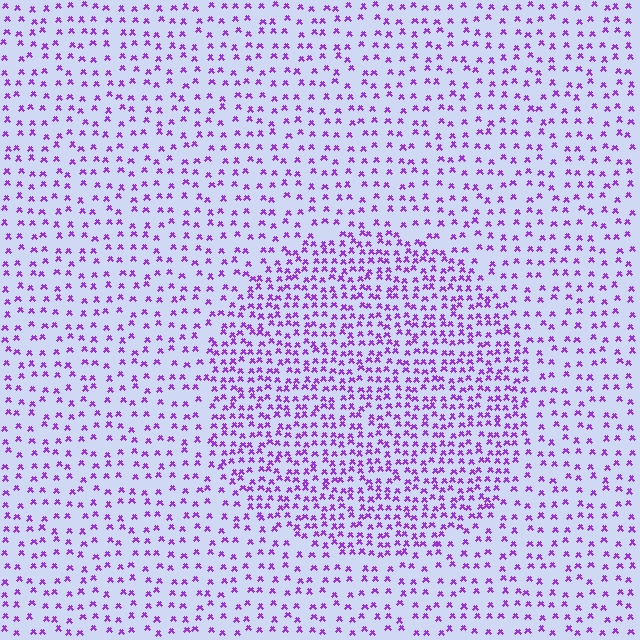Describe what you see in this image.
The image contains small purple elements arranged at two different densities. A circle-shaped region is visible where the elements are more densely packed than the surrounding area.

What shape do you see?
I see a circle.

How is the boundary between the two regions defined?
The boundary is defined by a change in element density (approximately 1.9x ratio). All elements are the same color, size, and shape.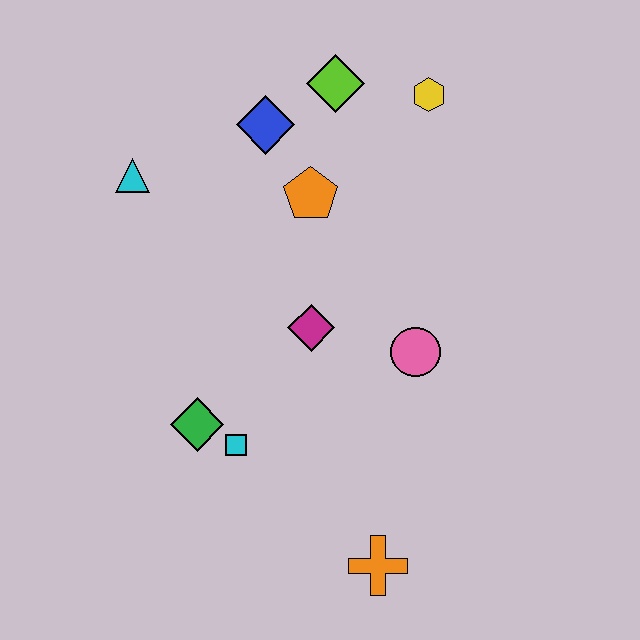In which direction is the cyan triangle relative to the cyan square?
The cyan triangle is above the cyan square.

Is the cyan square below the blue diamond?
Yes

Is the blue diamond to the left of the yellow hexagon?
Yes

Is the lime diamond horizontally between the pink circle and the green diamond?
Yes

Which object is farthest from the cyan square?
The yellow hexagon is farthest from the cyan square.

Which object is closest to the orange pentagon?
The blue diamond is closest to the orange pentagon.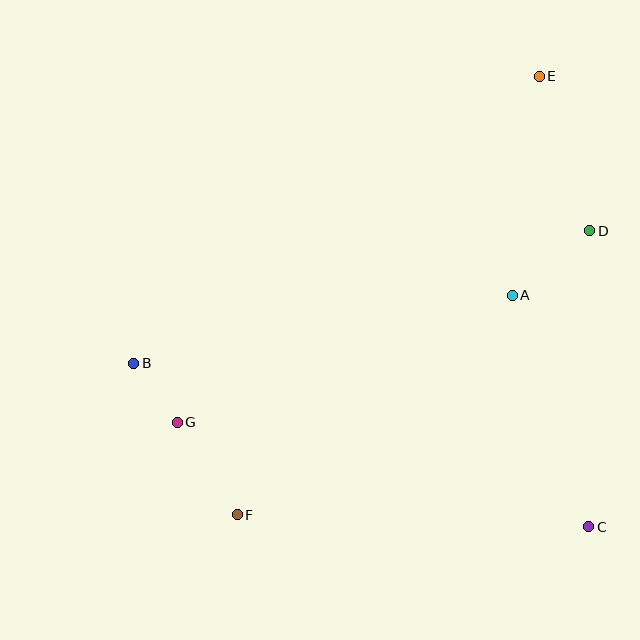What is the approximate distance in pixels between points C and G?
The distance between C and G is approximately 424 pixels.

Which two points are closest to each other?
Points B and G are closest to each other.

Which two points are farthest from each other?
Points E and F are farthest from each other.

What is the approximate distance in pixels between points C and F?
The distance between C and F is approximately 352 pixels.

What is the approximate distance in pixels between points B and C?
The distance between B and C is approximately 483 pixels.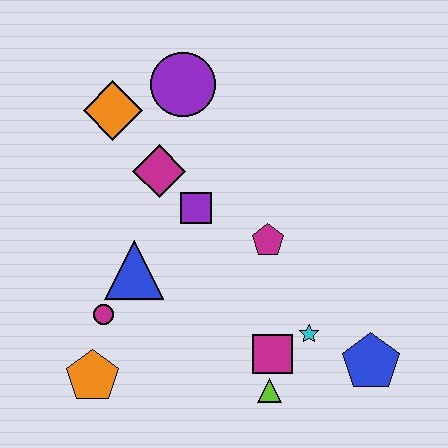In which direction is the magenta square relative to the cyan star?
The magenta square is to the left of the cyan star.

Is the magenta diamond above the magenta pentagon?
Yes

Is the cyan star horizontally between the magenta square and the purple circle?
No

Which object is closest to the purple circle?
The orange diamond is closest to the purple circle.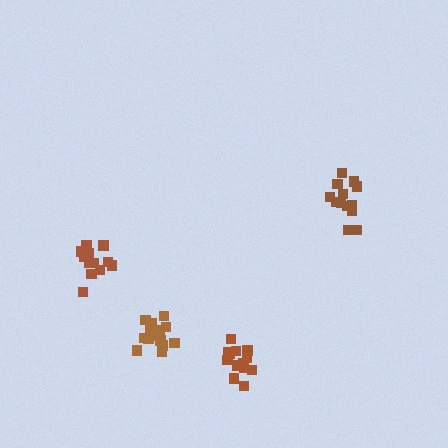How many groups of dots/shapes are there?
There are 4 groups.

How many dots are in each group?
Group 1: 13 dots, Group 2: 15 dots, Group 3: 16 dots, Group 4: 13 dots (57 total).